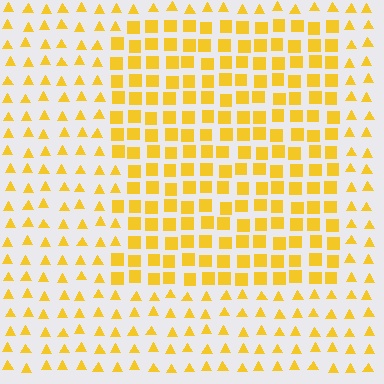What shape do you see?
I see a rectangle.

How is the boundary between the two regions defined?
The boundary is defined by a change in element shape: squares inside vs. triangles outside. All elements share the same color and spacing.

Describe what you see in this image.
The image is filled with small yellow elements arranged in a uniform grid. A rectangle-shaped region contains squares, while the surrounding area contains triangles. The boundary is defined purely by the change in element shape.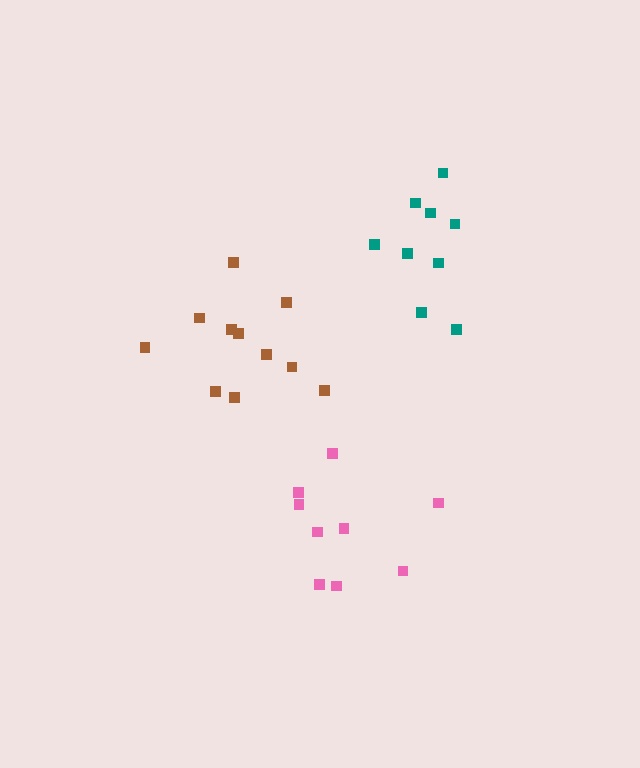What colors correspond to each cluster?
The clusters are colored: brown, pink, teal.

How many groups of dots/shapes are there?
There are 3 groups.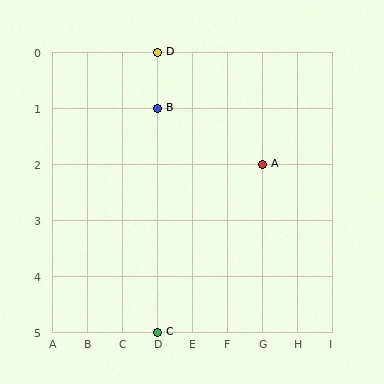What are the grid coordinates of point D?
Point D is at grid coordinates (D, 0).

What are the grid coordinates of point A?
Point A is at grid coordinates (G, 2).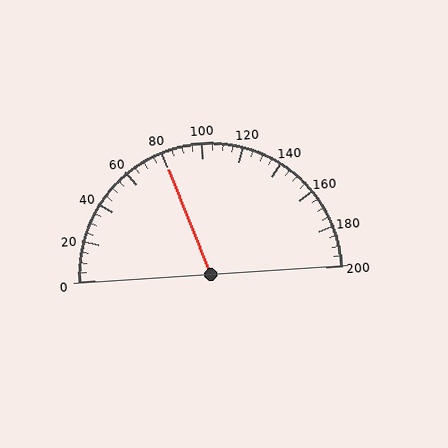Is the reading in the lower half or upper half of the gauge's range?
The reading is in the lower half of the range (0 to 200).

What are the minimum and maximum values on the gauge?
The gauge ranges from 0 to 200.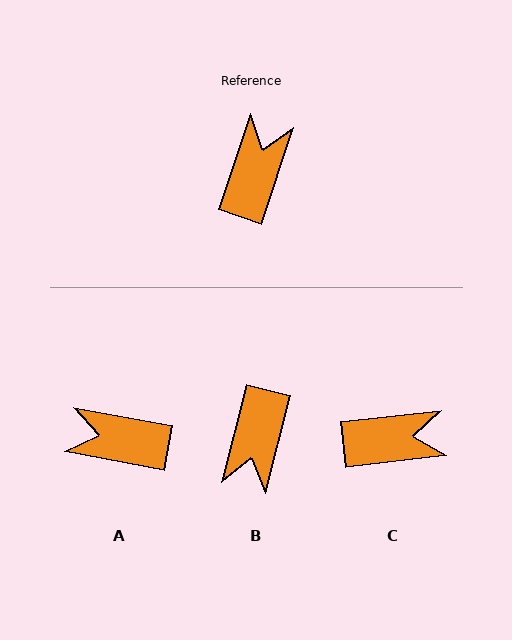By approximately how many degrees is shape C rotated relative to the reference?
Approximately 65 degrees clockwise.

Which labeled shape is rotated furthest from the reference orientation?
B, about 176 degrees away.